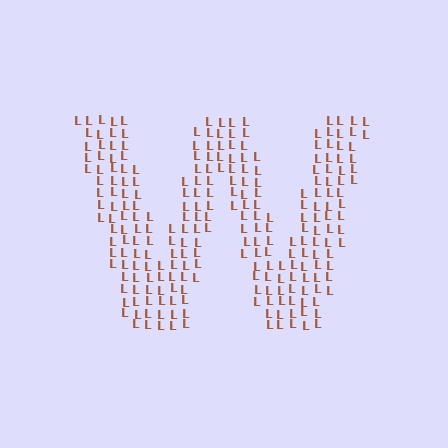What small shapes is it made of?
It is made of small letter L's.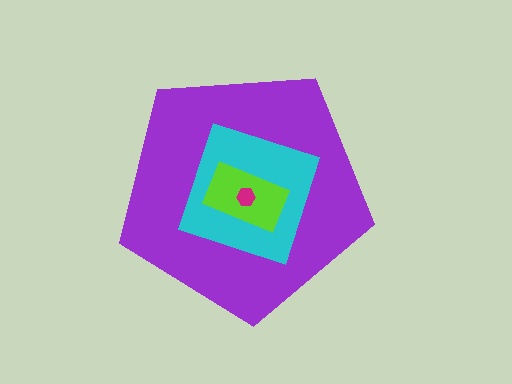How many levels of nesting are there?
4.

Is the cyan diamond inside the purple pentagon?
Yes.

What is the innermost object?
The magenta hexagon.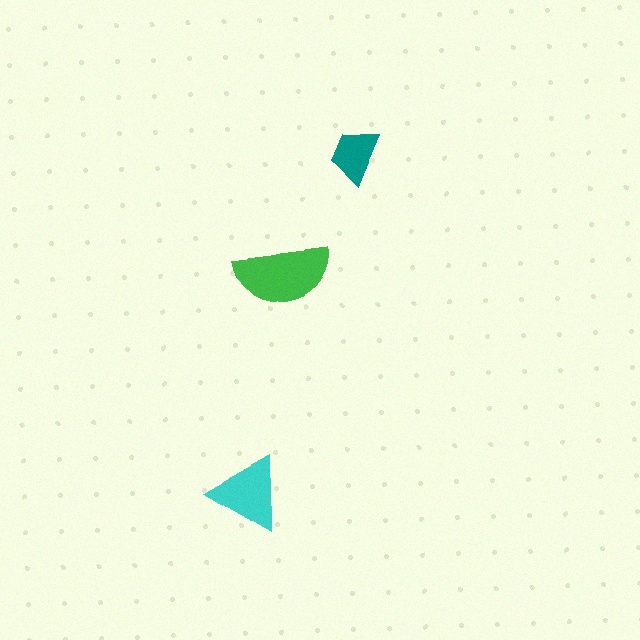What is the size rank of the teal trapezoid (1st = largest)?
3rd.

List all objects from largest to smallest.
The green semicircle, the cyan triangle, the teal trapezoid.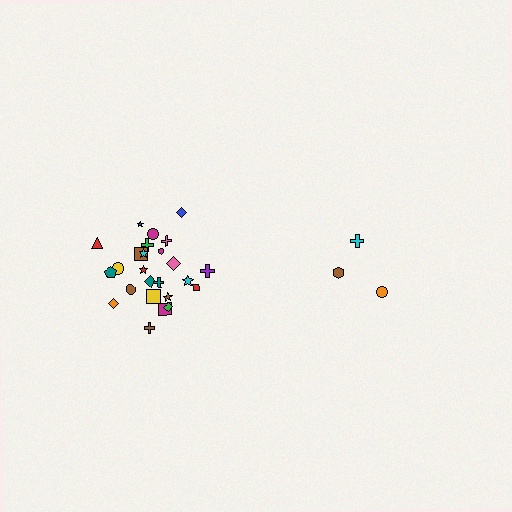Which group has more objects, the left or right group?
The left group.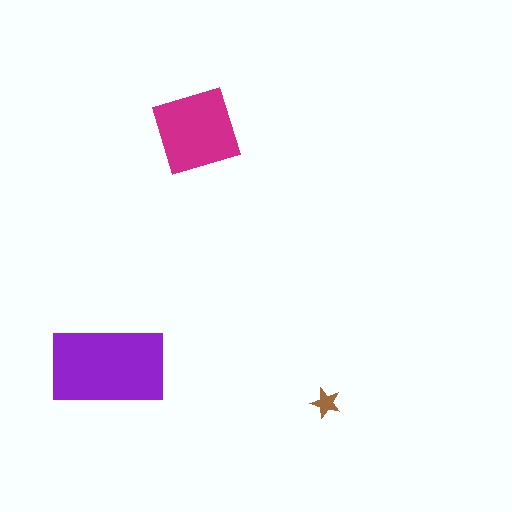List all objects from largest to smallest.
The purple rectangle, the magenta square, the brown star.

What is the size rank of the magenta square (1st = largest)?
2nd.